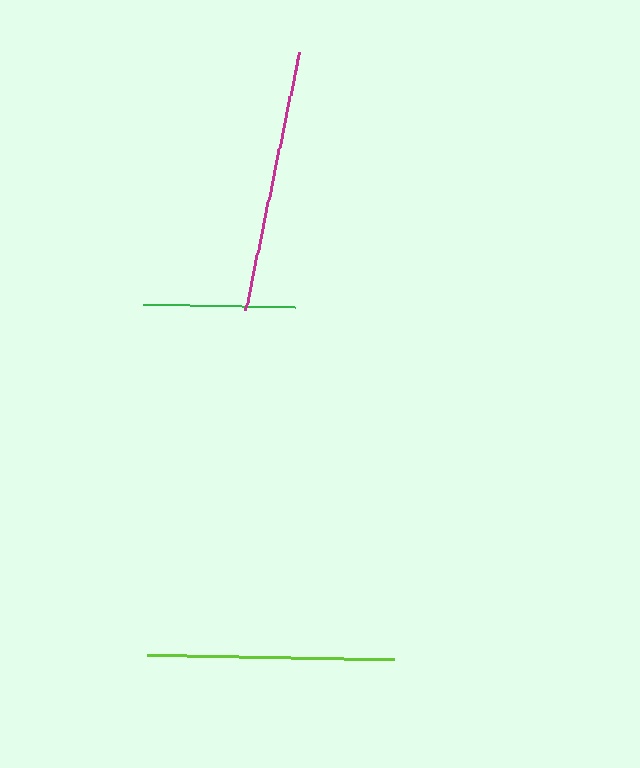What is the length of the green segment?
The green segment is approximately 153 pixels long.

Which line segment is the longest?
The magenta line is the longest at approximately 263 pixels.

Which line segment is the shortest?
The green line is the shortest at approximately 153 pixels.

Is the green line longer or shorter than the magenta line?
The magenta line is longer than the green line.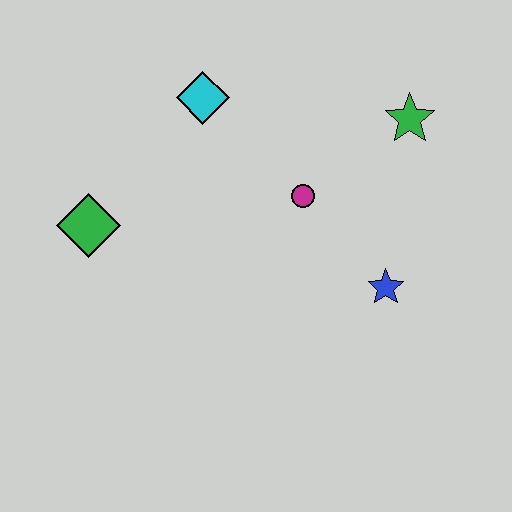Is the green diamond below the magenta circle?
Yes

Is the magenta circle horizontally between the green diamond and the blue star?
Yes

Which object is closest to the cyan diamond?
The magenta circle is closest to the cyan diamond.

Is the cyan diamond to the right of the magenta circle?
No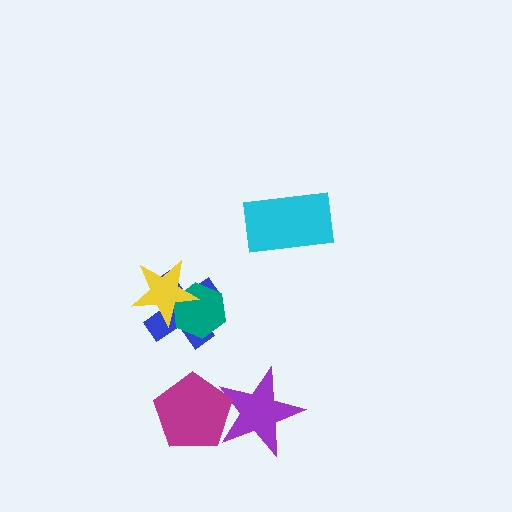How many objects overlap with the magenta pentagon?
1 object overlaps with the magenta pentagon.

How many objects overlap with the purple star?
1 object overlaps with the purple star.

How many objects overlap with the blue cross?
2 objects overlap with the blue cross.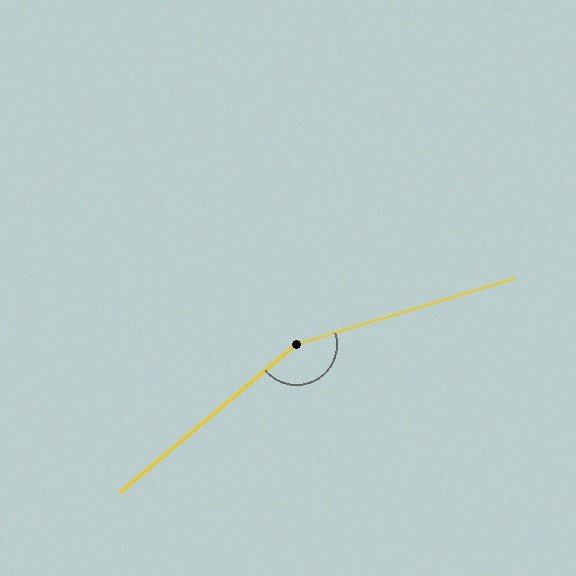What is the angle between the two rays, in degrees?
Approximately 157 degrees.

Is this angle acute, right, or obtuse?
It is obtuse.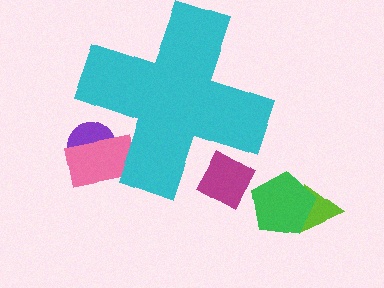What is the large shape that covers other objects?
A cyan cross.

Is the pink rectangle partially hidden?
Yes, the pink rectangle is partially hidden behind the cyan cross.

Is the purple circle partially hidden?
Yes, the purple circle is partially hidden behind the cyan cross.